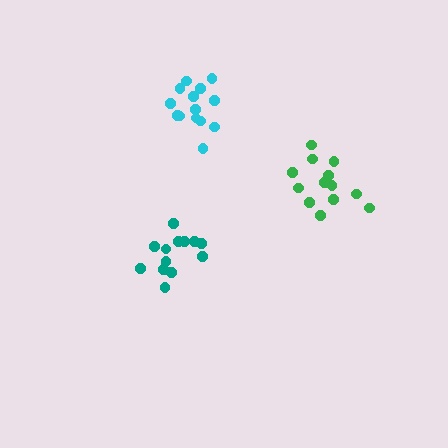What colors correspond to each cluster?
The clusters are colored: teal, cyan, green.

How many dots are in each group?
Group 1: 13 dots, Group 2: 14 dots, Group 3: 13 dots (40 total).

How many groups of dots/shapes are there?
There are 3 groups.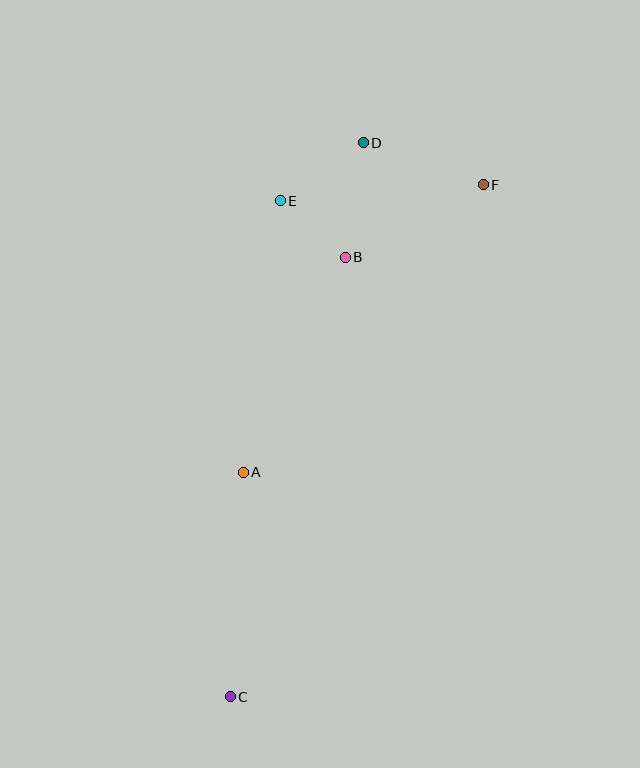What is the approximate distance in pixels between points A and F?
The distance between A and F is approximately 375 pixels.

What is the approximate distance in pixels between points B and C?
The distance between B and C is approximately 454 pixels.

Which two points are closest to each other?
Points B and E are closest to each other.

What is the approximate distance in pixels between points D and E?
The distance between D and E is approximately 101 pixels.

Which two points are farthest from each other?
Points C and F are farthest from each other.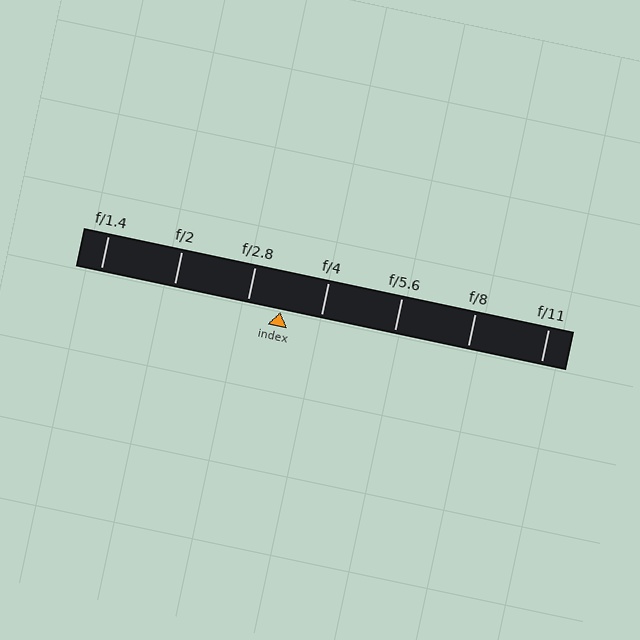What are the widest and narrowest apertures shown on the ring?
The widest aperture shown is f/1.4 and the narrowest is f/11.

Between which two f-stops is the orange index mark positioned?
The index mark is between f/2.8 and f/4.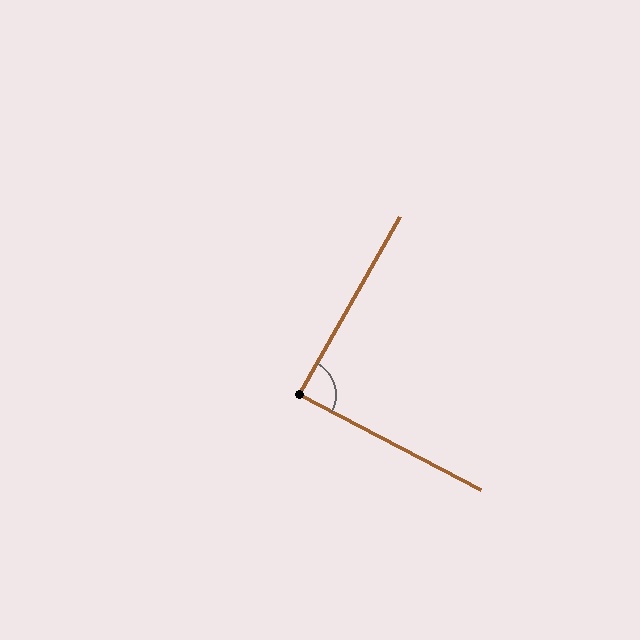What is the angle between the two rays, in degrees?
Approximately 88 degrees.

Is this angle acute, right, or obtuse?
It is approximately a right angle.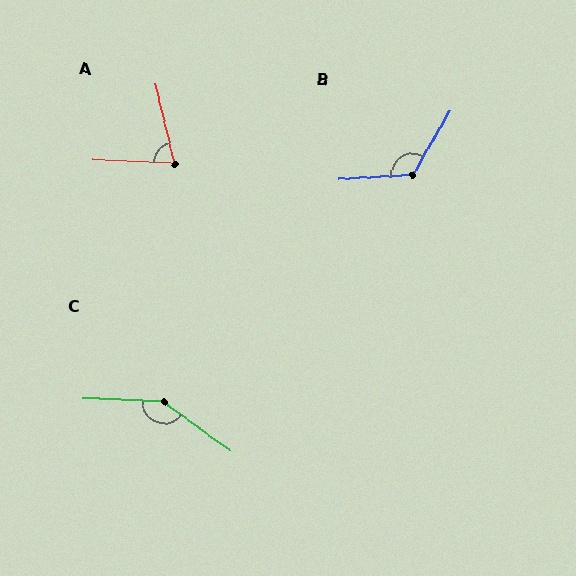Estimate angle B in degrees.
Approximately 123 degrees.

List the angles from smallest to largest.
A (74°), B (123°), C (145°).